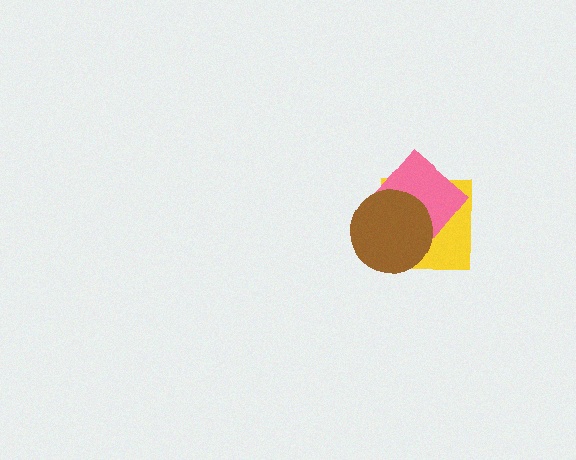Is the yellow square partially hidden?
Yes, it is partially covered by another shape.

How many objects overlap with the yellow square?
2 objects overlap with the yellow square.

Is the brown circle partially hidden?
No, no other shape covers it.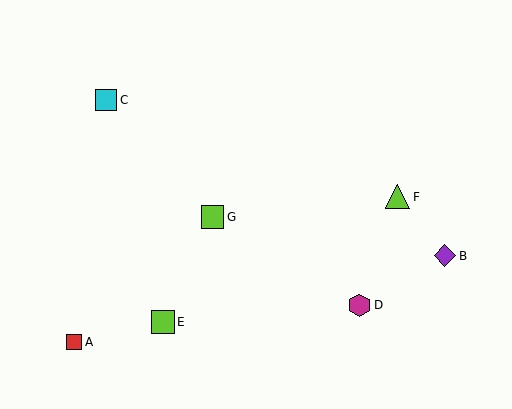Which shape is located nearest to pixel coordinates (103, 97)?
The cyan square (labeled C) at (106, 100) is nearest to that location.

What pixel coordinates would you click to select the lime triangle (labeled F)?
Click at (398, 197) to select the lime triangle F.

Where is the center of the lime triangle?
The center of the lime triangle is at (398, 197).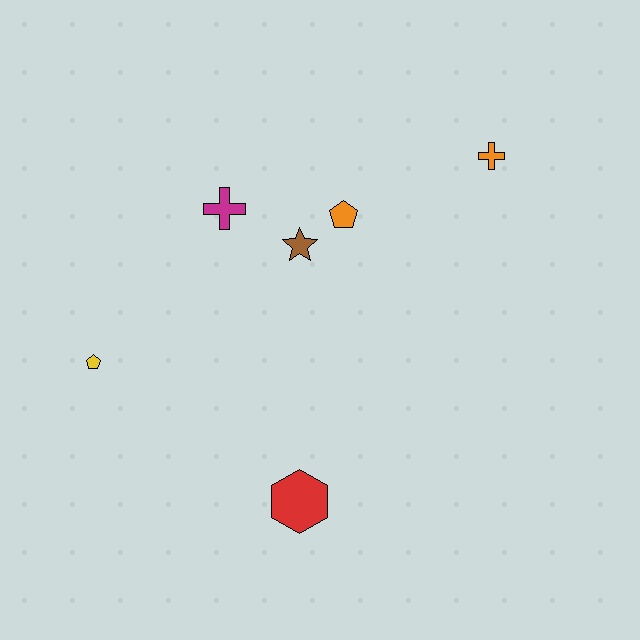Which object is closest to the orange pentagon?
The brown star is closest to the orange pentagon.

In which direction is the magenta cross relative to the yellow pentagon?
The magenta cross is above the yellow pentagon.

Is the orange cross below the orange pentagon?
No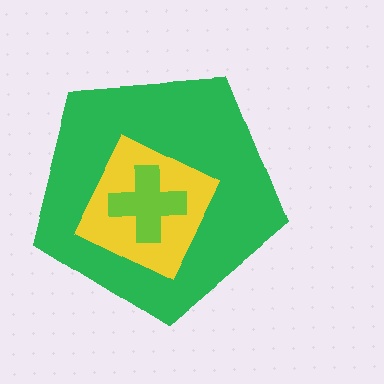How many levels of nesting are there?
3.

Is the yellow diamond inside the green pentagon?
Yes.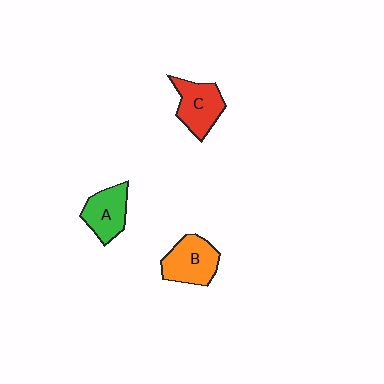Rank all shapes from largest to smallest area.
From largest to smallest: B (orange), C (red), A (green).